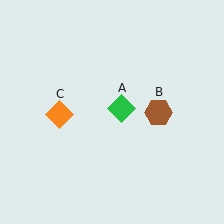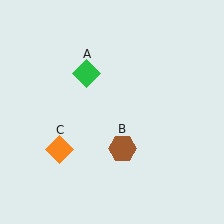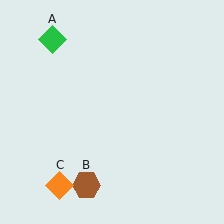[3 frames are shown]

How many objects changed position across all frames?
3 objects changed position: green diamond (object A), brown hexagon (object B), orange diamond (object C).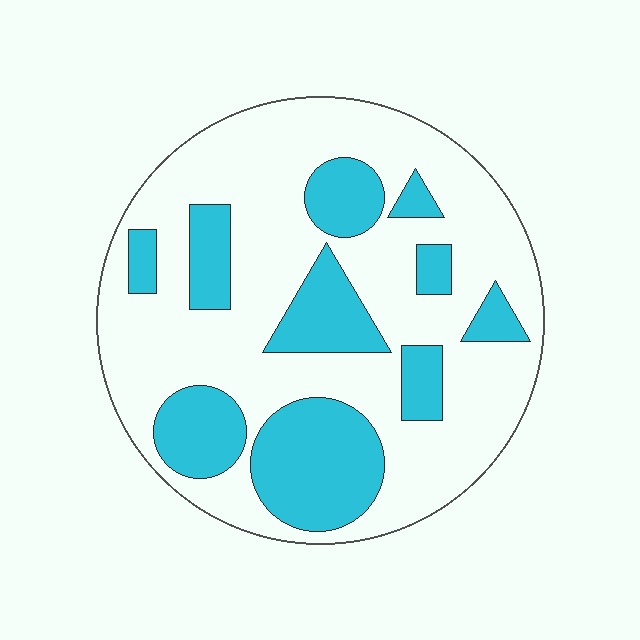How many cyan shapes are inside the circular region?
10.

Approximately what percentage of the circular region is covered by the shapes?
Approximately 30%.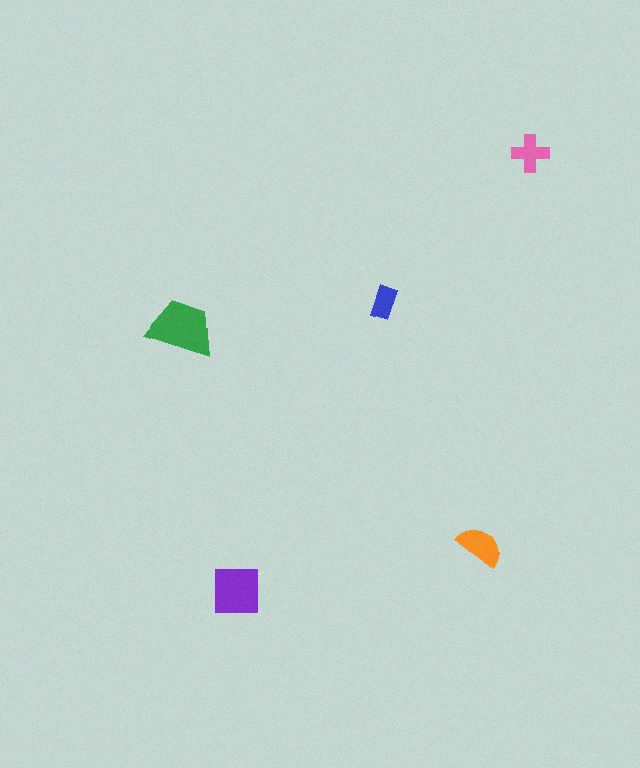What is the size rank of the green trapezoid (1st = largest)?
1st.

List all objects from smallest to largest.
The blue rectangle, the pink cross, the orange semicircle, the purple square, the green trapezoid.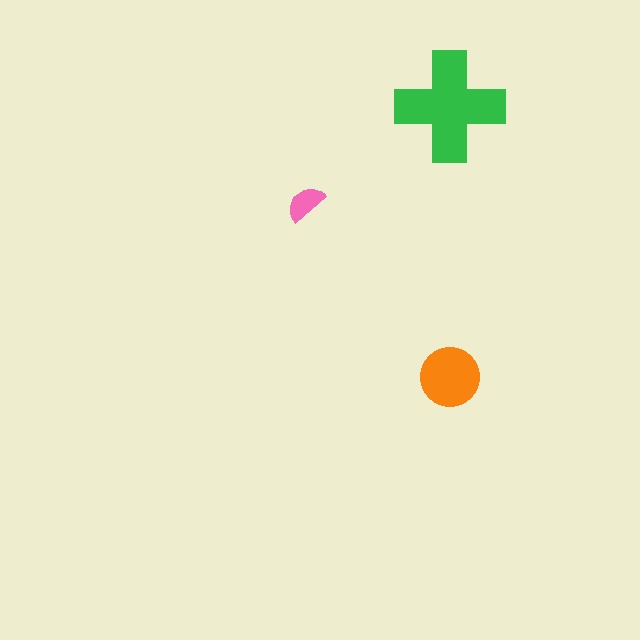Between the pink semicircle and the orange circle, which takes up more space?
The orange circle.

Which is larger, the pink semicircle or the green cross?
The green cross.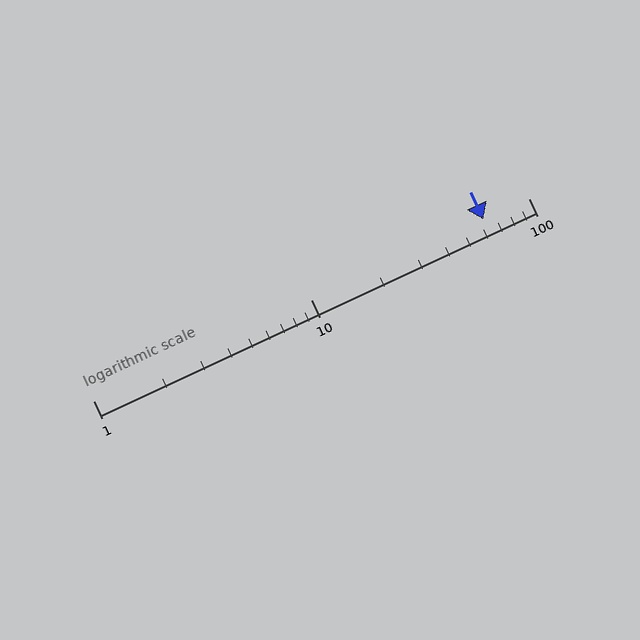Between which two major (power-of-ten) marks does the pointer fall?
The pointer is between 10 and 100.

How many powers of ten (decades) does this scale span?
The scale spans 2 decades, from 1 to 100.